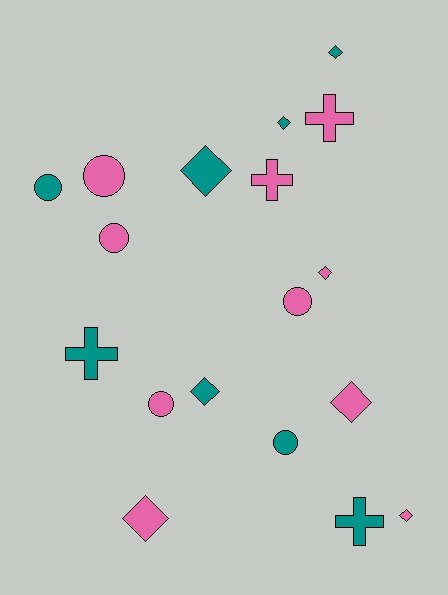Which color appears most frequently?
Pink, with 10 objects.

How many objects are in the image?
There are 18 objects.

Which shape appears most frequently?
Diamond, with 8 objects.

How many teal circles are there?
There are 2 teal circles.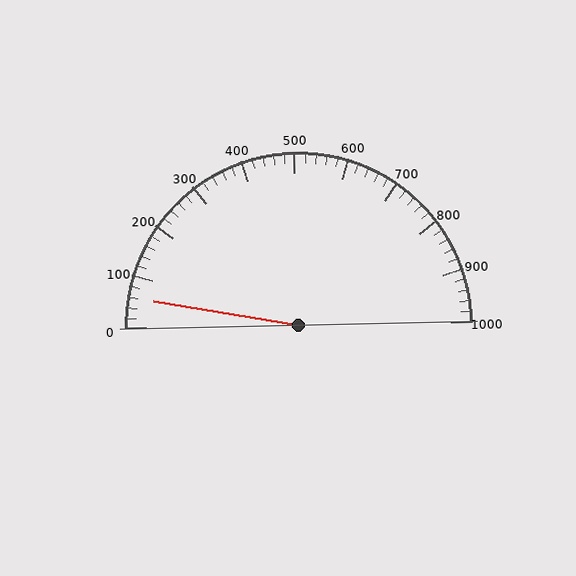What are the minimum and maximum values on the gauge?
The gauge ranges from 0 to 1000.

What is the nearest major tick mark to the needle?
The nearest major tick mark is 100.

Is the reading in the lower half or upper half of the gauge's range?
The reading is in the lower half of the range (0 to 1000).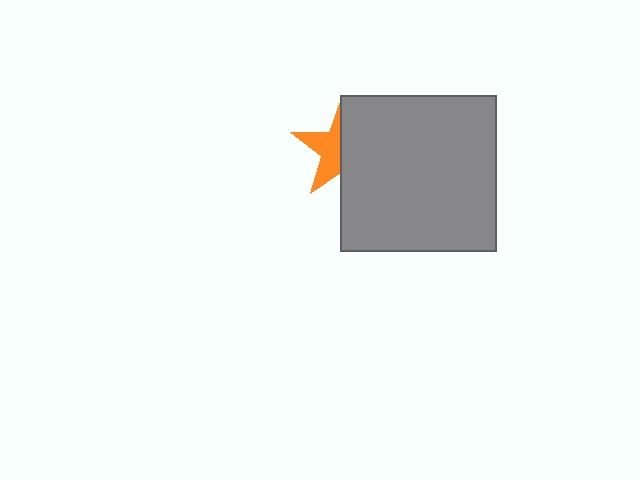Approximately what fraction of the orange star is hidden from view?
Roughly 56% of the orange star is hidden behind the gray square.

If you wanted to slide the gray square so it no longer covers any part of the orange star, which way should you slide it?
Slide it right — that is the most direct way to separate the two shapes.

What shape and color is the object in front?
The object in front is a gray square.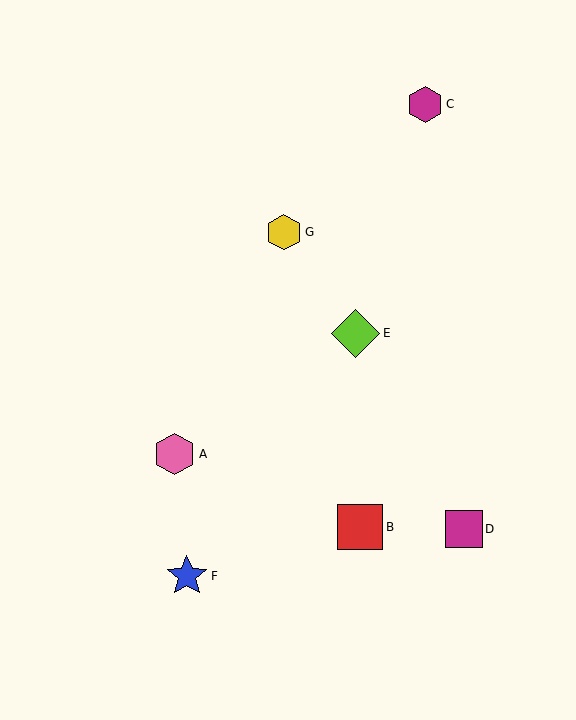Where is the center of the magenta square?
The center of the magenta square is at (464, 529).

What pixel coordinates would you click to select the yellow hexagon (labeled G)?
Click at (284, 232) to select the yellow hexagon G.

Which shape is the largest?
The lime diamond (labeled E) is the largest.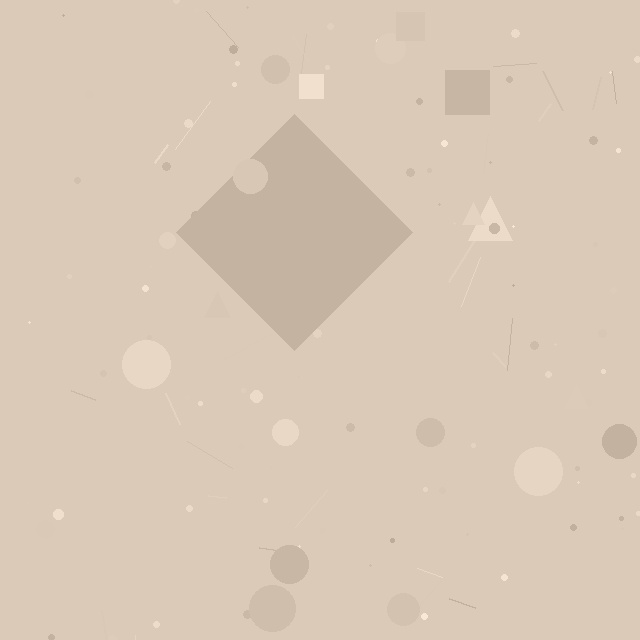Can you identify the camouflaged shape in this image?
The camouflaged shape is a diamond.